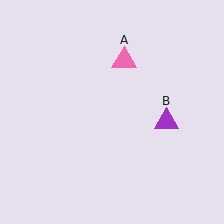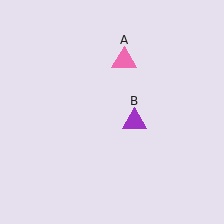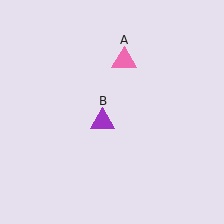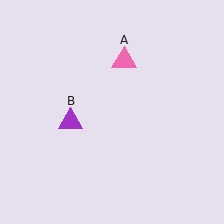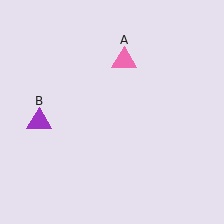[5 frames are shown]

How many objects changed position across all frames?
1 object changed position: purple triangle (object B).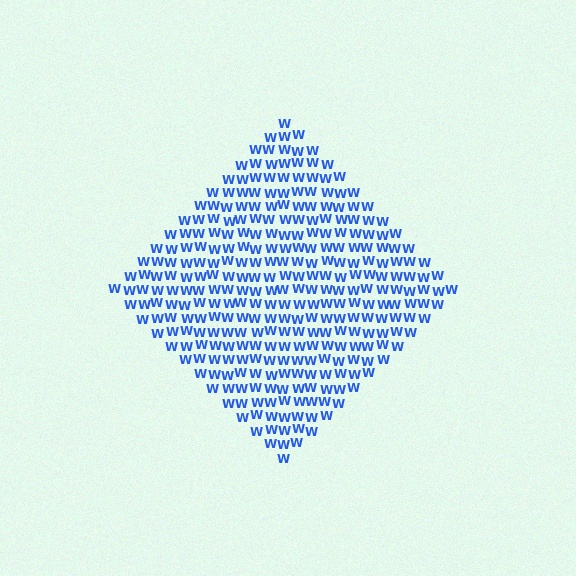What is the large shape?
The large shape is a diamond.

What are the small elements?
The small elements are letter W's.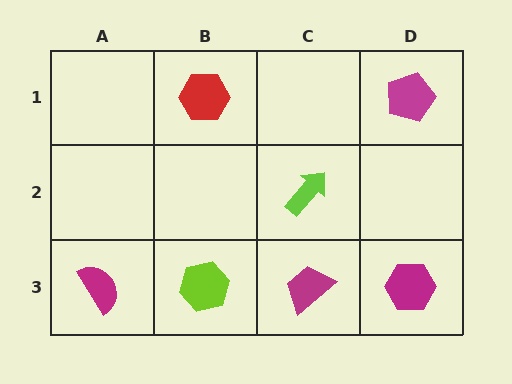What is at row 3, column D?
A magenta hexagon.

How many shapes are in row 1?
2 shapes.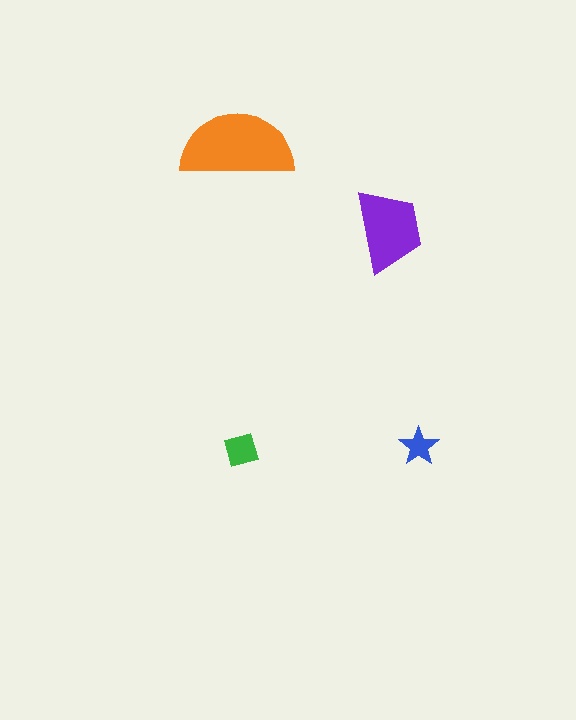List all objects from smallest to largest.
The blue star, the green diamond, the purple trapezoid, the orange semicircle.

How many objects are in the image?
There are 4 objects in the image.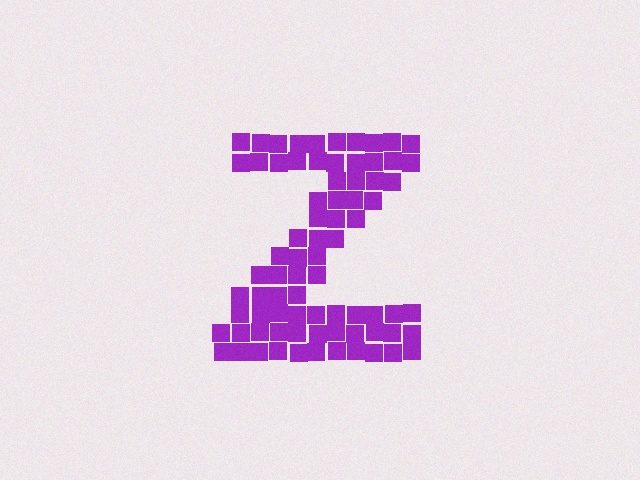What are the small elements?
The small elements are squares.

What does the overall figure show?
The overall figure shows the letter Z.